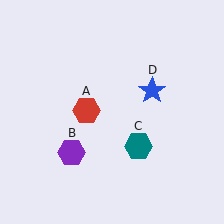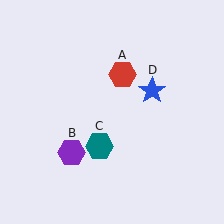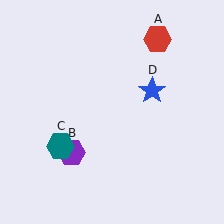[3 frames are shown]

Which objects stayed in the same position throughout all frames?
Purple hexagon (object B) and blue star (object D) remained stationary.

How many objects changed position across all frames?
2 objects changed position: red hexagon (object A), teal hexagon (object C).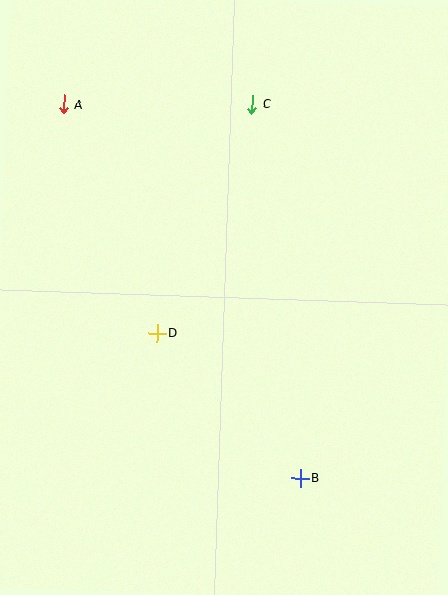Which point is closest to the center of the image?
Point D at (157, 333) is closest to the center.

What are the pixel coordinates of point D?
Point D is at (157, 333).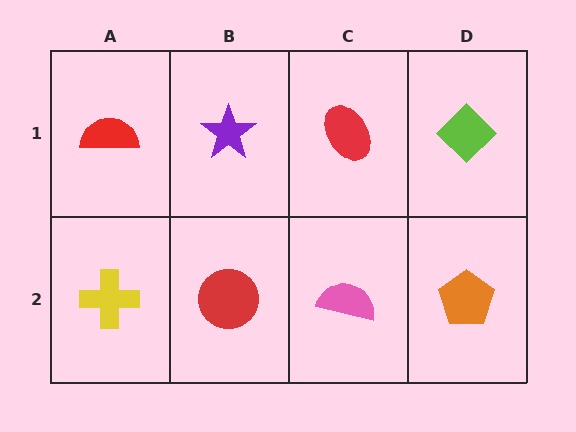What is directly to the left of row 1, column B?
A red semicircle.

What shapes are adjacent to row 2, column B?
A purple star (row 1, column B), a yellow cross (row 2, column A), a pink semicircle (row 2, column C).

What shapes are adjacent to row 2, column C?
A red ellipse (row 1, column C), a red circle (row 2, column B), an orange pentagon (row 2, column D).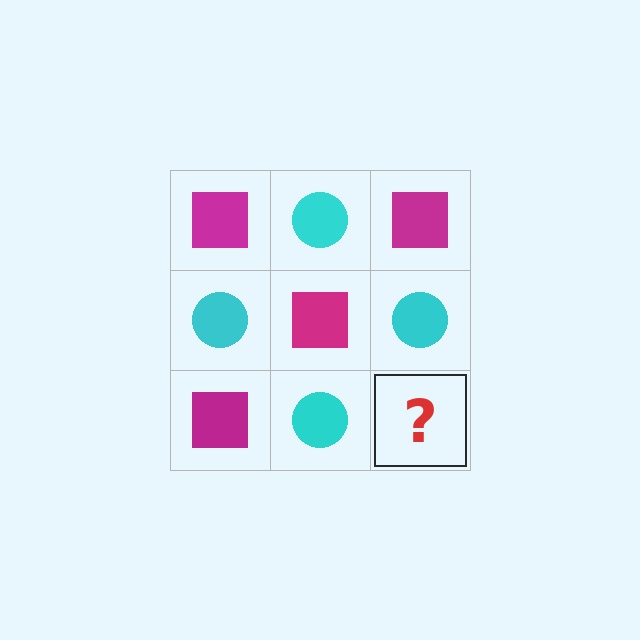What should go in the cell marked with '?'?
The missing cell should contain a magenta square.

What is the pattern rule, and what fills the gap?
The rule is that it alternates magenta square and cyan circle in a checkerboard pattern. The gap should be filled with a magenta square.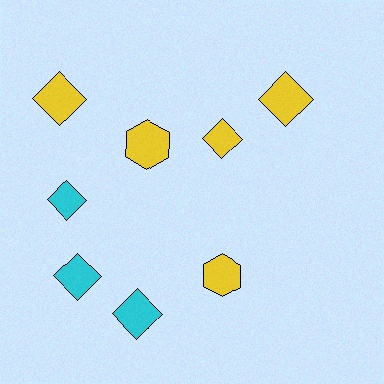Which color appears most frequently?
Yellow, with 5 objects.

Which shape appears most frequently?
Diamond, with 6 objects.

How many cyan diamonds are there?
There are 3 cyan diamonds.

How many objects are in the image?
There are 8 objects.